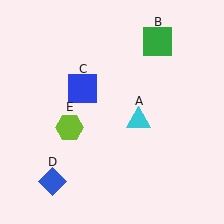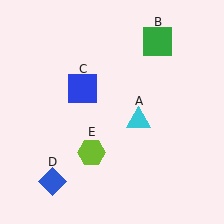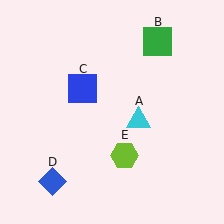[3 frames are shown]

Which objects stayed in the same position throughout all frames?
Cyan triangle (object A) and green square (object B) and blue square (object C) and blue diamond (object D) remained stationary.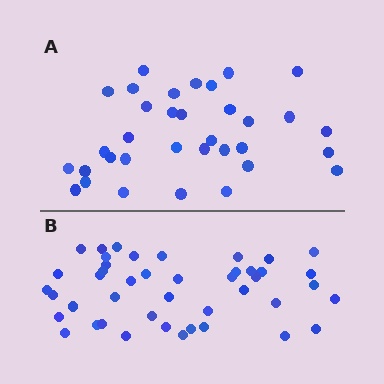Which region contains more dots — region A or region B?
Region B (the bottom region) has more dots.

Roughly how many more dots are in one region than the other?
Region B has roughly 10 or so more dots than region A.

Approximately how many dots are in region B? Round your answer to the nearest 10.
About 40 dots. (The exact count is 44, which rounds to 40.)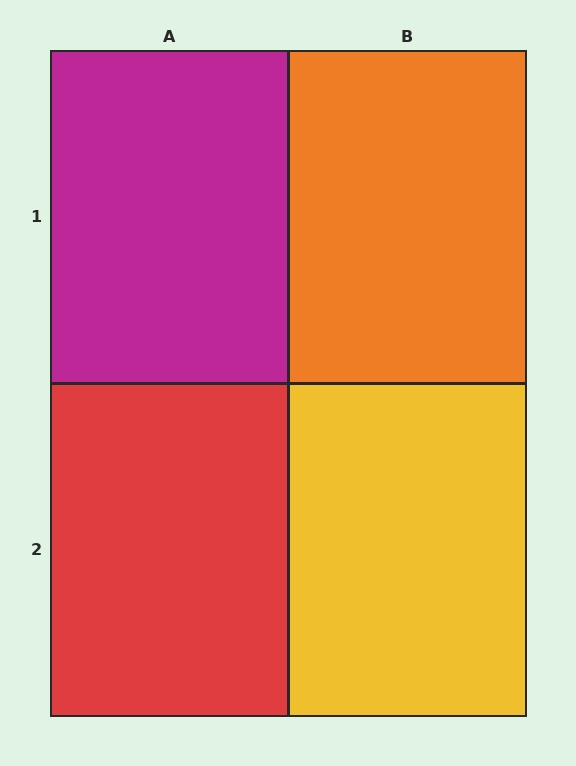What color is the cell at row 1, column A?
Magenta.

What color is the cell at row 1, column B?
Orange.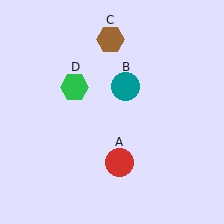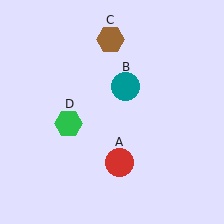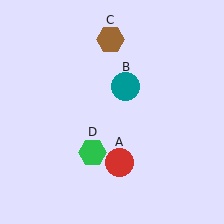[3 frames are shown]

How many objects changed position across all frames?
1 object changed position: green hexagon (object D).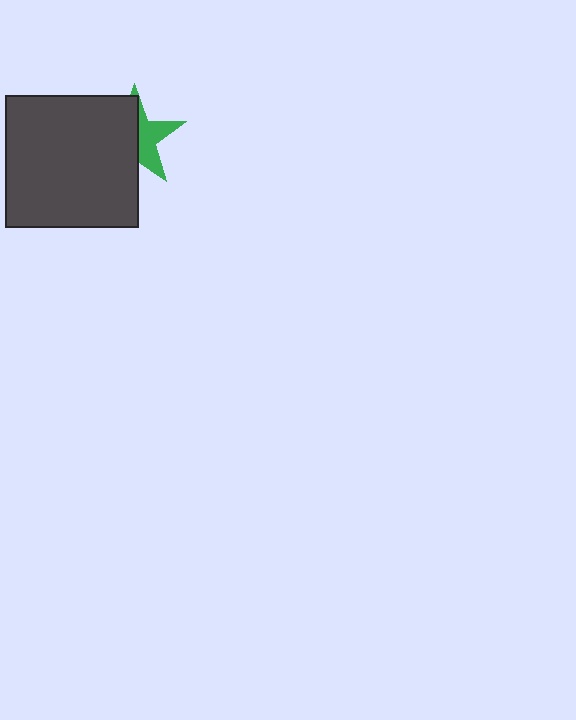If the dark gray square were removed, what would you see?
You would see the complete green star.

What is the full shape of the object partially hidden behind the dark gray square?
The partially hidden object is a green star.